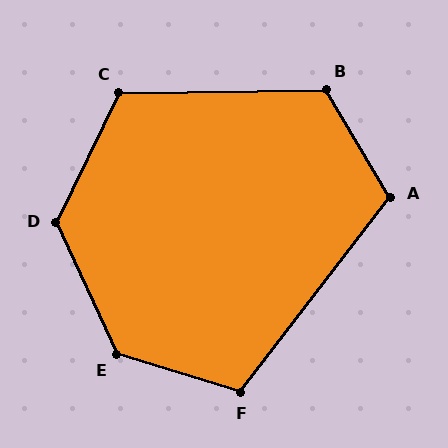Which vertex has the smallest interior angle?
F, at approximately 111 degrees.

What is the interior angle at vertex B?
Approximately 120 degrees (obtuse).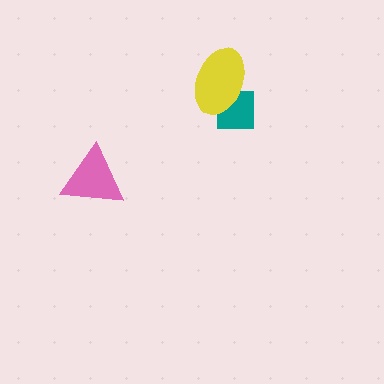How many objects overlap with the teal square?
1 object overlaps with the teal square.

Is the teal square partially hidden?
Yes, it is partially covered by another shape.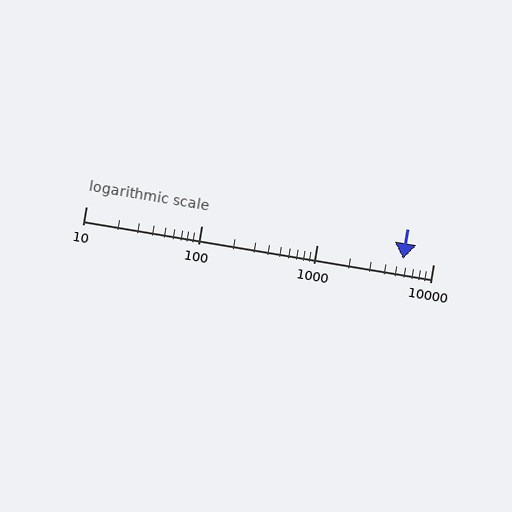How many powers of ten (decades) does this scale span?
The scale spans 3 decades, from 10 to 10000.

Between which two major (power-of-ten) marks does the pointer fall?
The pointer is between 1000 and 10000.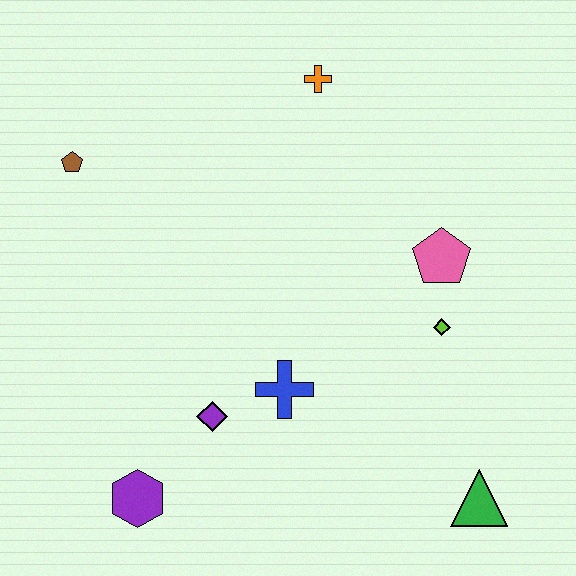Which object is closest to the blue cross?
The purple diamond is closest to the blue cross.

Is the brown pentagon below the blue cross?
No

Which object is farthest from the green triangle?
The brown pentagon is farthest from the green triangle.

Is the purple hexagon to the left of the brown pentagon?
No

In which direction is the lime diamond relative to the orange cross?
The lime diamond is below the orange cross.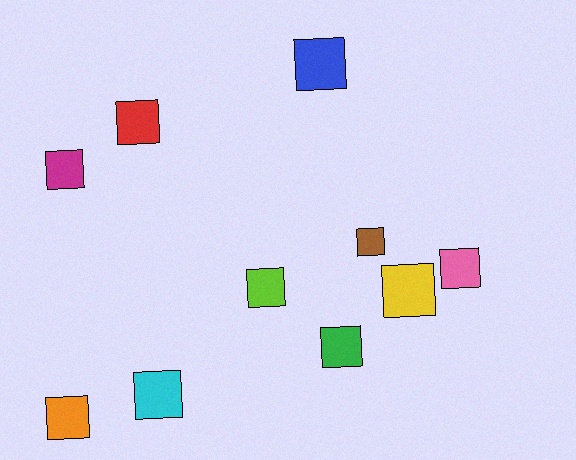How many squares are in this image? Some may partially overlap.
There are 10 squares.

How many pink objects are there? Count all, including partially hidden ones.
There is 1 pink object.